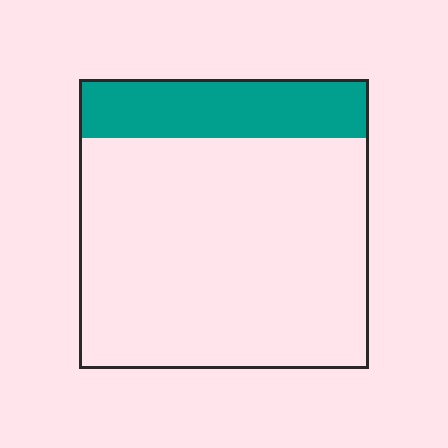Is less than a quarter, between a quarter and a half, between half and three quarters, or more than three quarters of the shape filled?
Less than a quarter.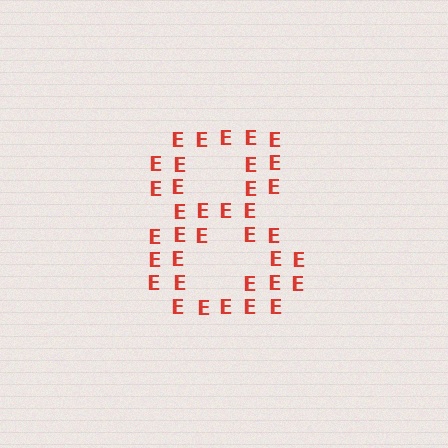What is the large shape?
The large shape is the digit 8.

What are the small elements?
The small elements are letter E's.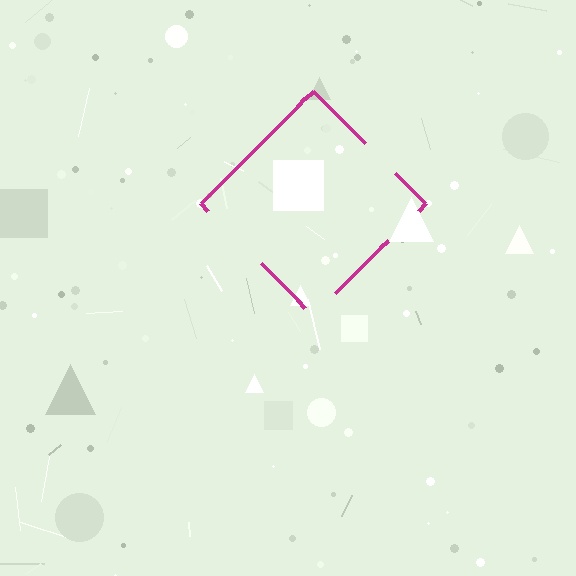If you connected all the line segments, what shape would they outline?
They would outline a diamond.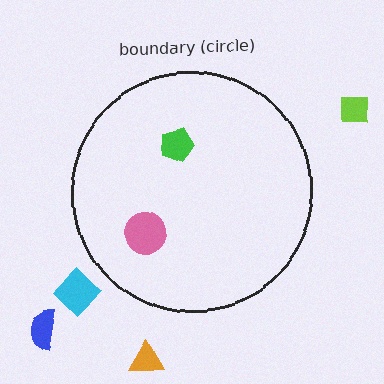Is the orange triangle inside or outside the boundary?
Outside.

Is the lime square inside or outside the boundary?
Outside.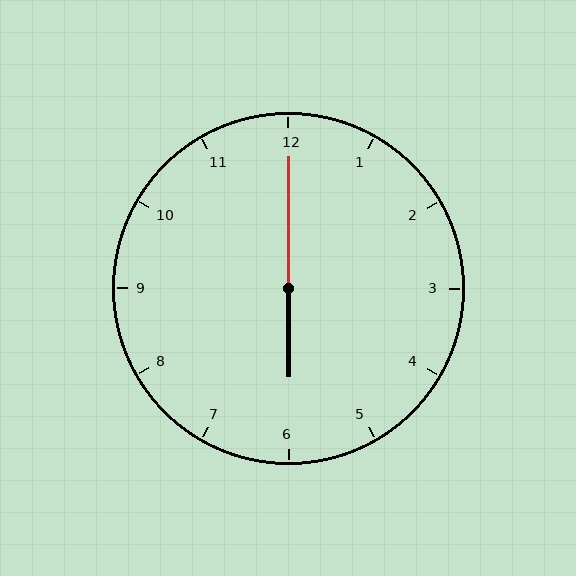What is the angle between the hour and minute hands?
Approximately 180 degrees.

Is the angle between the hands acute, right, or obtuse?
It is obtuse.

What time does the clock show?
6:00.